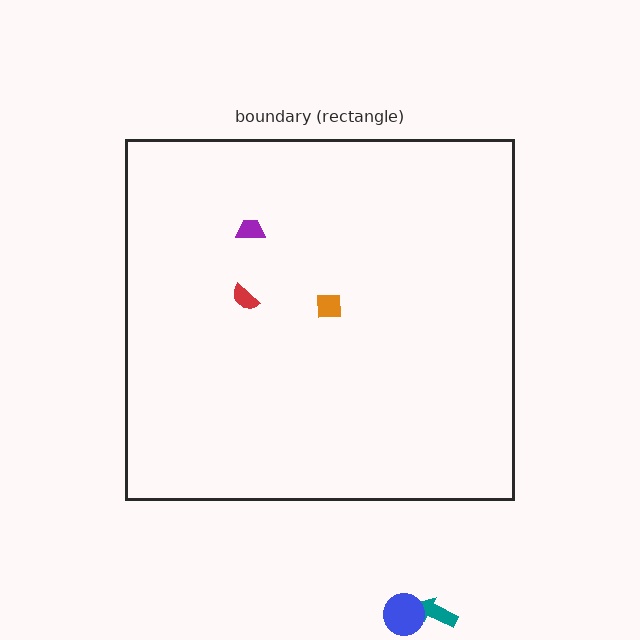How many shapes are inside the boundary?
3 inside, 2 outside.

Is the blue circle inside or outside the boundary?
Outside.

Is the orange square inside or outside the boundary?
Inside.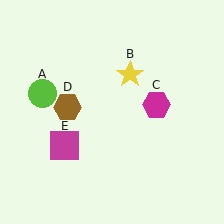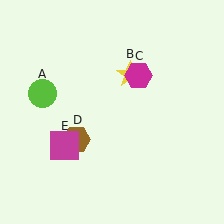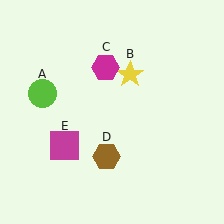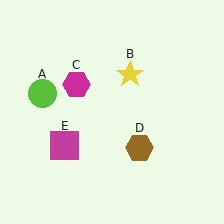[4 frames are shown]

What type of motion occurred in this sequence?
The magenta hexagon (object C), brown hexagon (object D) rotated counterclockwise around the center of the scene.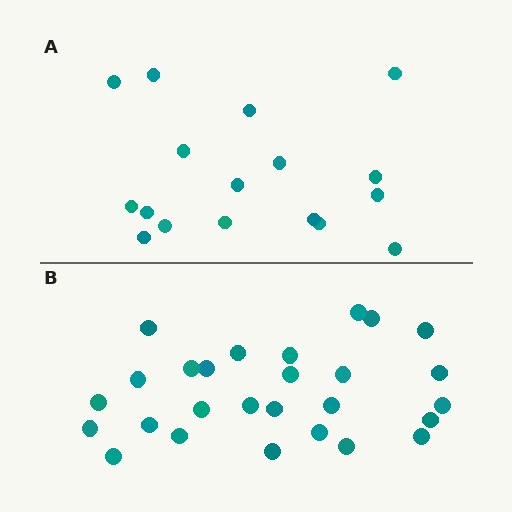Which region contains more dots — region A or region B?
Region B (the bottom region) has more dots.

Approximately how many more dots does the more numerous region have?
Region B has roughly 10 or so more dots than region A.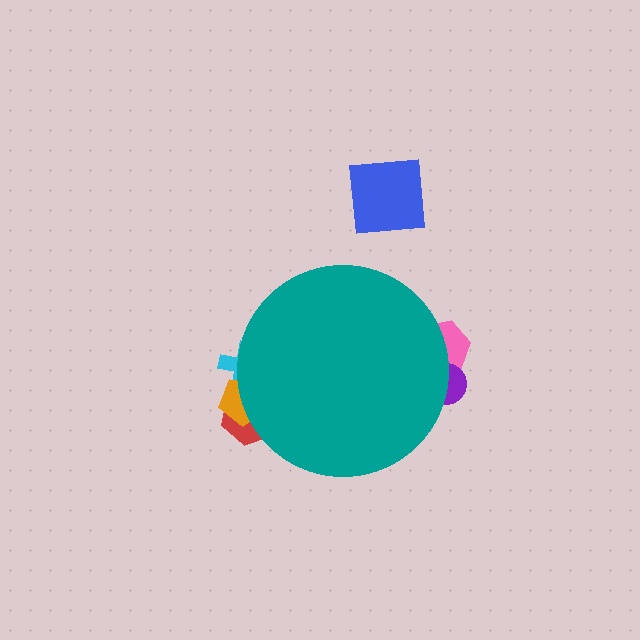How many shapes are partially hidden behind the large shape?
5 shapes are partially hidden.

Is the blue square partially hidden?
No, the blue square is fully visible.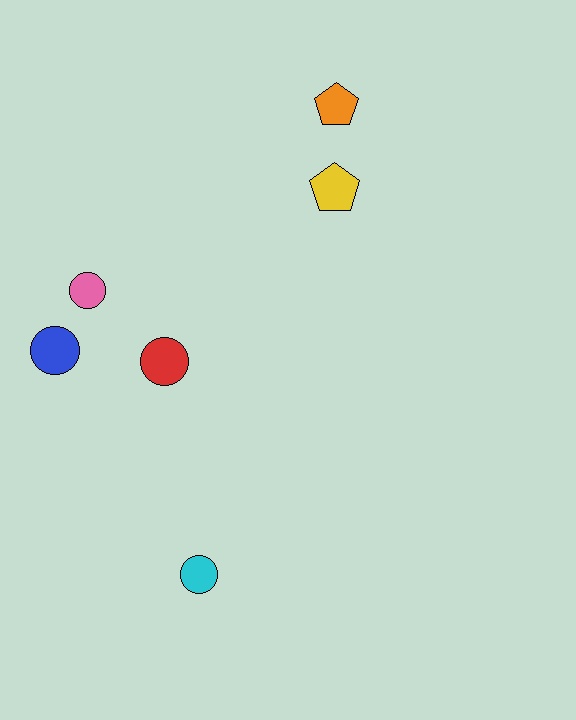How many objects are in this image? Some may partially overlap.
There are 6 objects.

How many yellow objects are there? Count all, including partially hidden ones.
There is 1 yellow object.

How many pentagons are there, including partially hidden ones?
There are 2 pentagons.